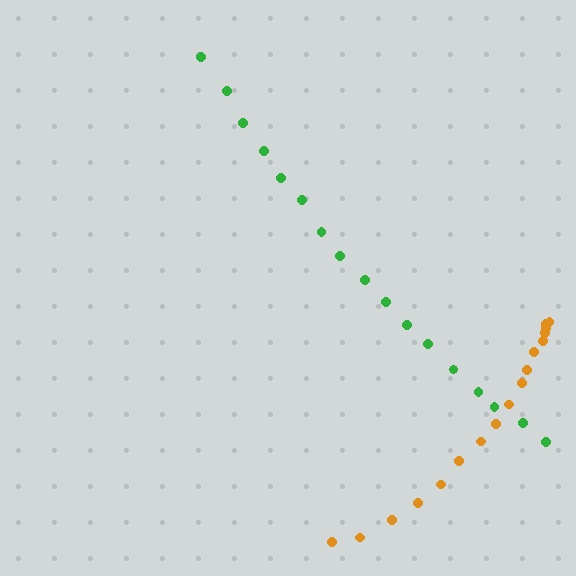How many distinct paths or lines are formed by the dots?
There are 2 distinct paths.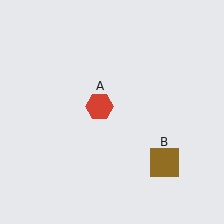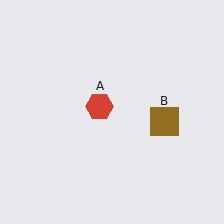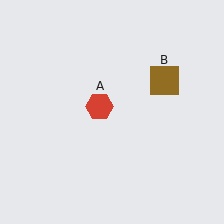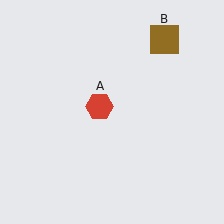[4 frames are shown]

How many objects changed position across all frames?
1 object changed position: brown square (object B).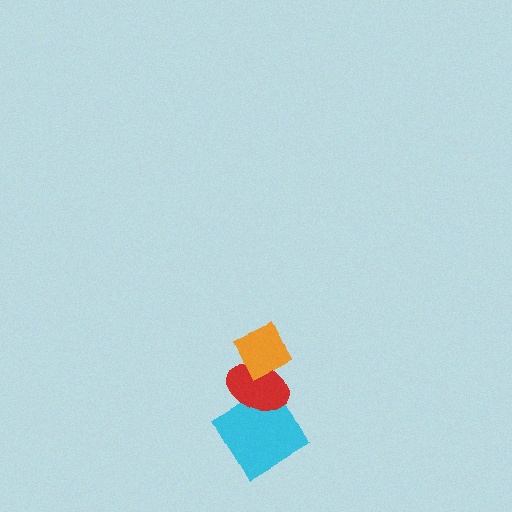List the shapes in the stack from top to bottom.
From top to bottom: the orange diamond, the red ellipse, the cyan diamond.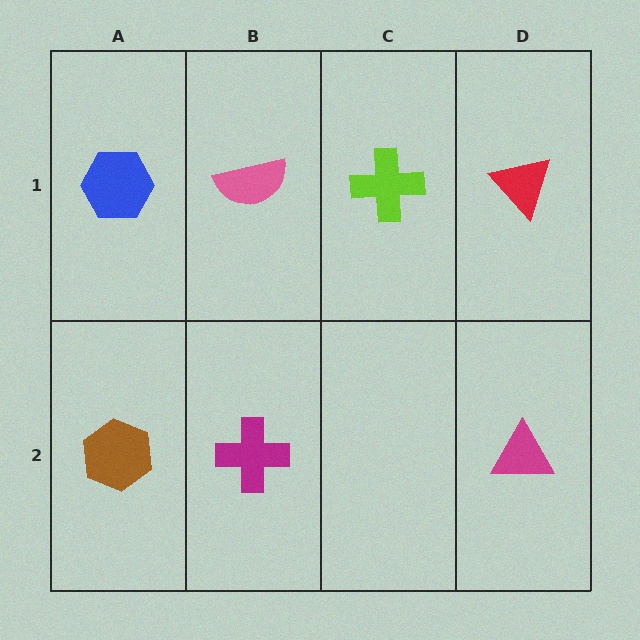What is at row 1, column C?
A lime cross.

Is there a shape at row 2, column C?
No, that cell is empty.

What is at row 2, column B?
A magenta cross.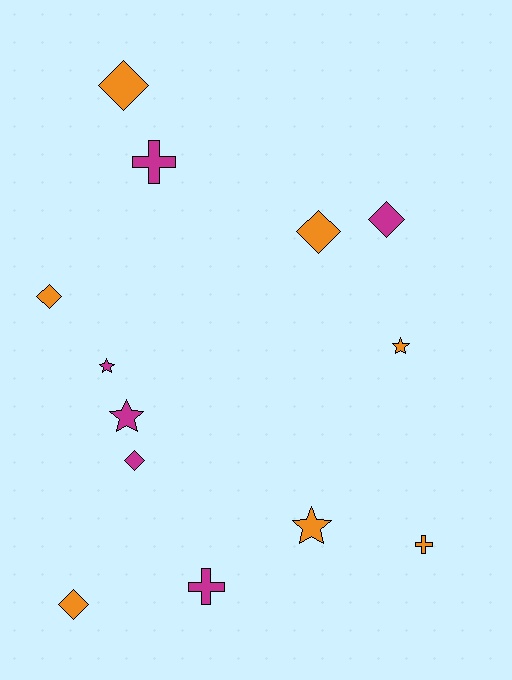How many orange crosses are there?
There is 1 orange cross.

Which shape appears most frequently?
Diamond, with 6 objects.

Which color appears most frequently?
Orange, with 7 objects.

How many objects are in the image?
There are 13 objects.